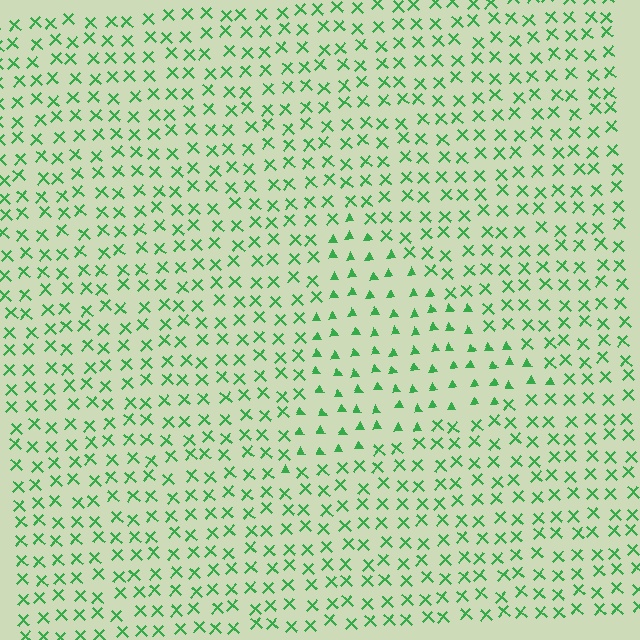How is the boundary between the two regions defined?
The boundary is defined by a change in element shape: triangles inside vs. X marks outside. All elements share the same color and spacing.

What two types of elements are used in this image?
The image uses triangles inside the triangle region and X marks outside it.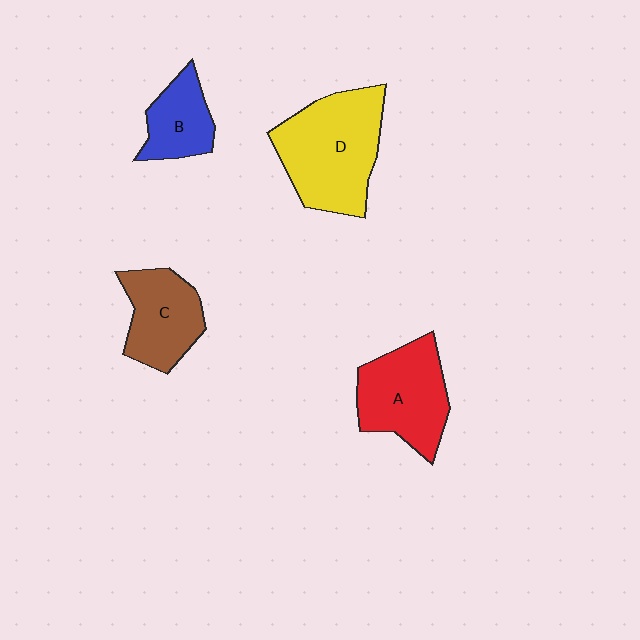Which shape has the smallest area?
Shape B (blue).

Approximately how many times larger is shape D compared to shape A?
Approximately 1.3 times.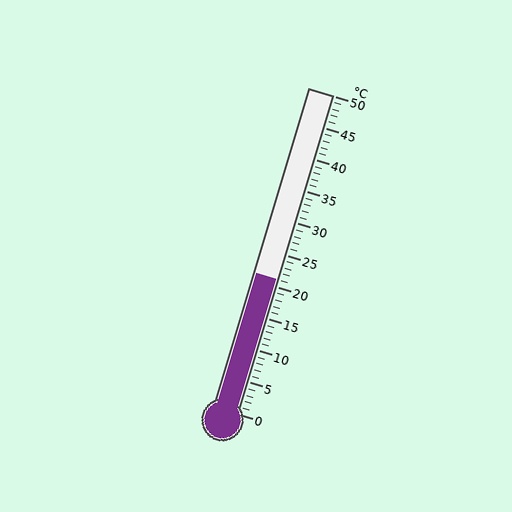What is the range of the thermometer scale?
The thermometer scale ranges from 0°C to 50°C.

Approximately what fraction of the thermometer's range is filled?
The thermometer is filled to approximately 40% of its range.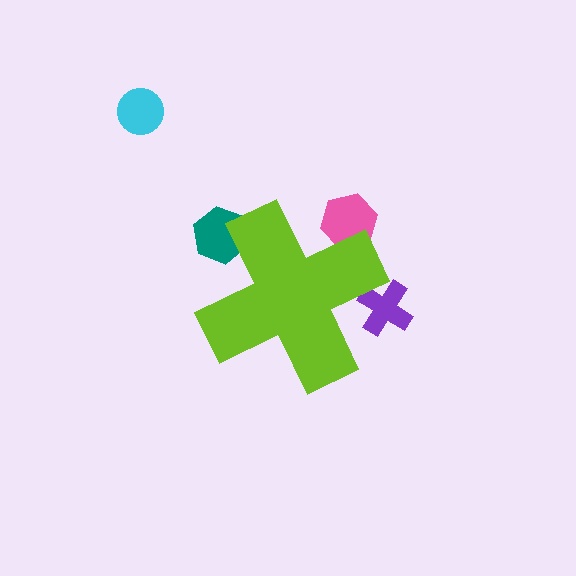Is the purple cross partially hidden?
Yes, the purple cross is partially hidden behind the lime cross.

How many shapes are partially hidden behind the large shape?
3 shapes are partially hidden.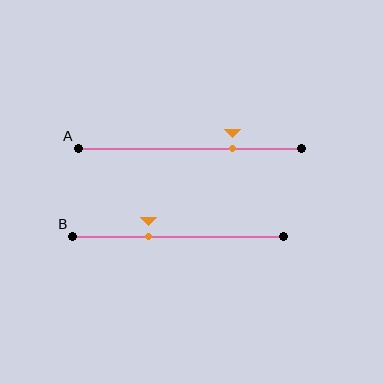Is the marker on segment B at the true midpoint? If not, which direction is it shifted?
No, the marker on segment B is shifted to the left by about 14% of the segment length.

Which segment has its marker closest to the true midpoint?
Segment B has its marker closest to the true midpoint.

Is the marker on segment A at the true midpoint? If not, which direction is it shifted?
No, the marker on segment A is shifted to the right by about 19% of the segment length.